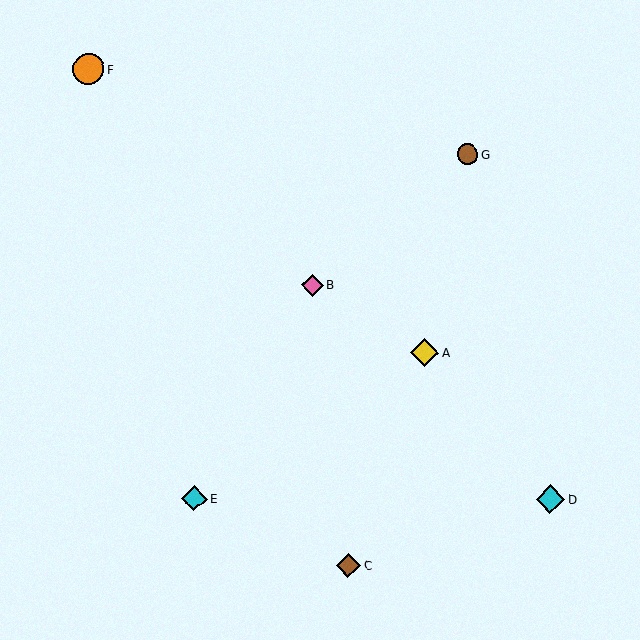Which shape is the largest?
The orange circle (labeled F) is the largest.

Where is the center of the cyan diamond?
The center of the cyan diamond is at (550, 499).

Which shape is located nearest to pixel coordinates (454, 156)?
The brown circle (labeled G) at (467, 154) is nearest to that location.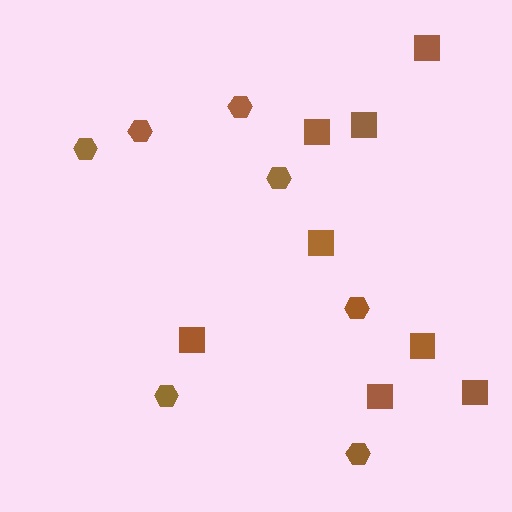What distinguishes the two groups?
There are 2 groups: one group of hexagons (7) and one group of squares (8).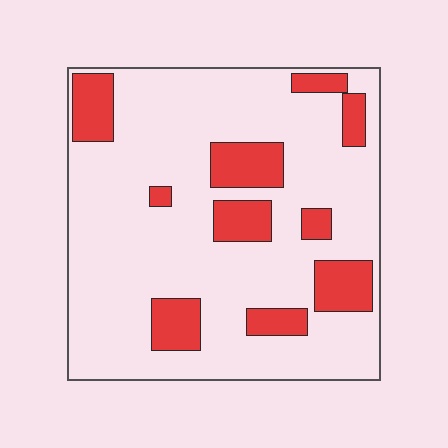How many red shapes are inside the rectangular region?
10.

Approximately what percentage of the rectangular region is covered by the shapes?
Approximately 20%.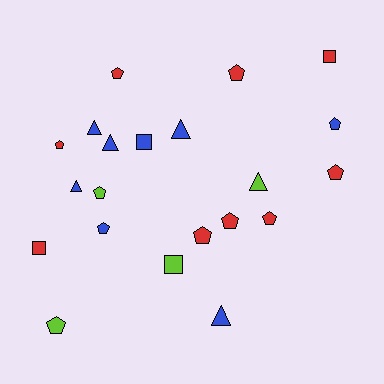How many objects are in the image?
There are 21 objects.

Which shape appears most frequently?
Pentagon, with 11 objects.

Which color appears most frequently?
Red, with 9 objects.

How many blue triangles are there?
There are 5 blue triangles.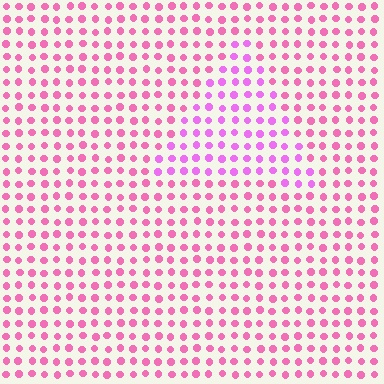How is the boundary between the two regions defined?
The boundary is defined purely by a slight shift in hue (about 29 degrees). Spacing, size, and orientation are identical on both sides.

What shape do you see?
I see a triangle.